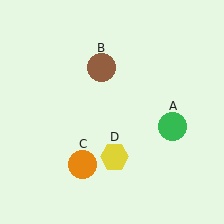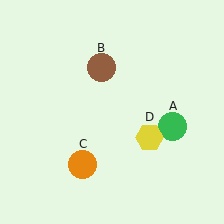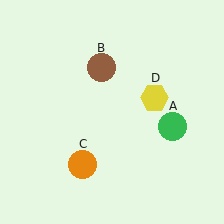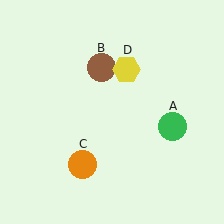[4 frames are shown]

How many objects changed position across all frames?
1 object changed position: yellow hexagon (object D).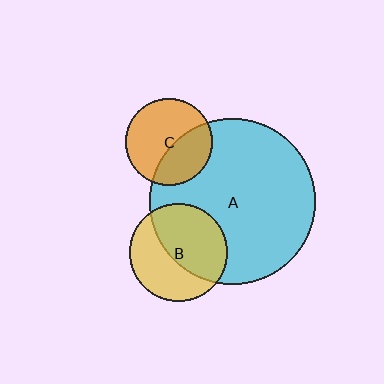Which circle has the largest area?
Circle A (cyan).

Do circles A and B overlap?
Yes.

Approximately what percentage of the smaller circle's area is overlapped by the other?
Approximately 55%.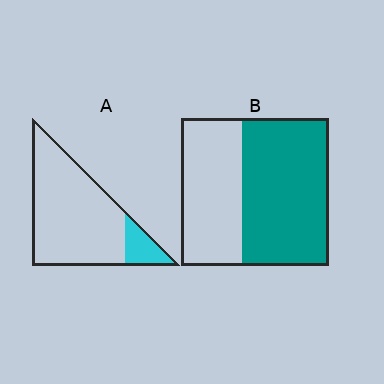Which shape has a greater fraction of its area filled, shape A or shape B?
Shape B.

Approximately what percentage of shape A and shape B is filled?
A is approximately 15% and B is approximately 60%.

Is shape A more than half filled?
No.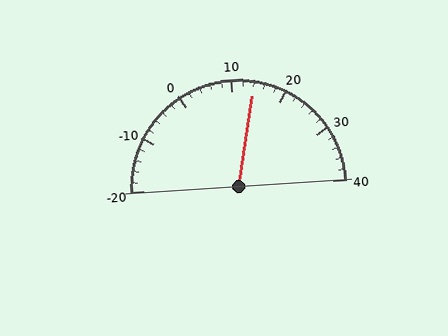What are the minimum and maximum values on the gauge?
The gauge ranges from -20 to 40.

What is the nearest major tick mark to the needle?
The nearest major tick mark is 10.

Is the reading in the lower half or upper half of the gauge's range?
The reading is in the upper half of the range (-20 to 40).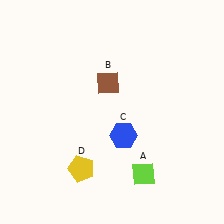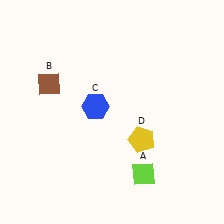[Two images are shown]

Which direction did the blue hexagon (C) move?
The blue hexagon (C) moved up.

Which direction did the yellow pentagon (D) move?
The yellow pentagon (D) moved right.